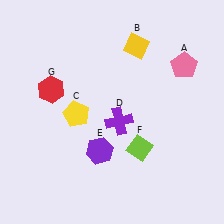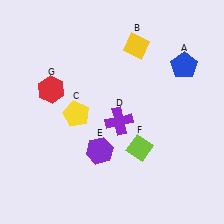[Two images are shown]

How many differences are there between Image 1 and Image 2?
There is 1 difference between the two images.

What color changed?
The pentagon (A) changed from pink in Image 1 to blue in Image 2.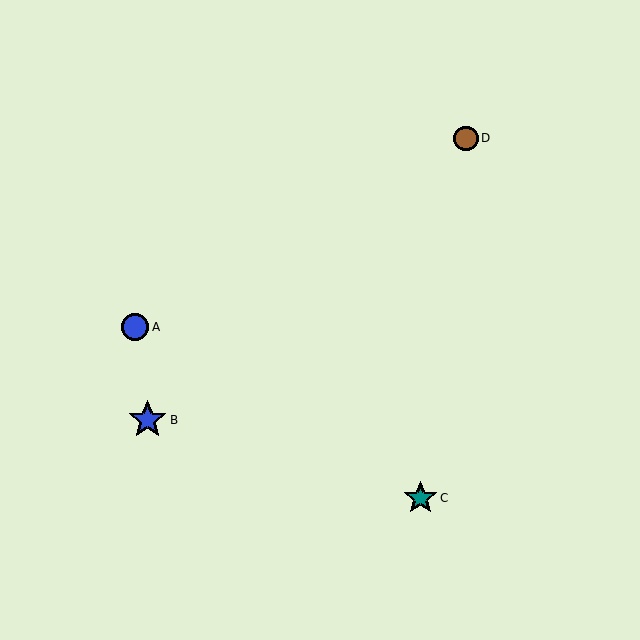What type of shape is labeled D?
Shape D is a brown circle.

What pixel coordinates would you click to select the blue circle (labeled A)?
Click at (135, 327) to select the blue circle A.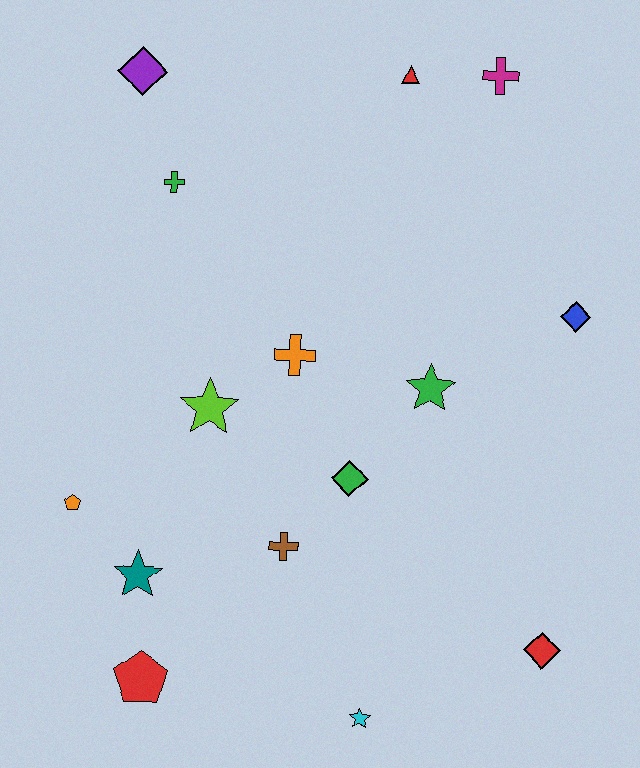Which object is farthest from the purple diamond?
The red diamond is farthest from the purple diamond.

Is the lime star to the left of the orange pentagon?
No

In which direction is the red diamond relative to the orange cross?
The red diamond is below the orange cross.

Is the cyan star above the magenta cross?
No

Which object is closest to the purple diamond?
The green cross is closest to the purple diamond.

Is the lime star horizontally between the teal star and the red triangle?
Yes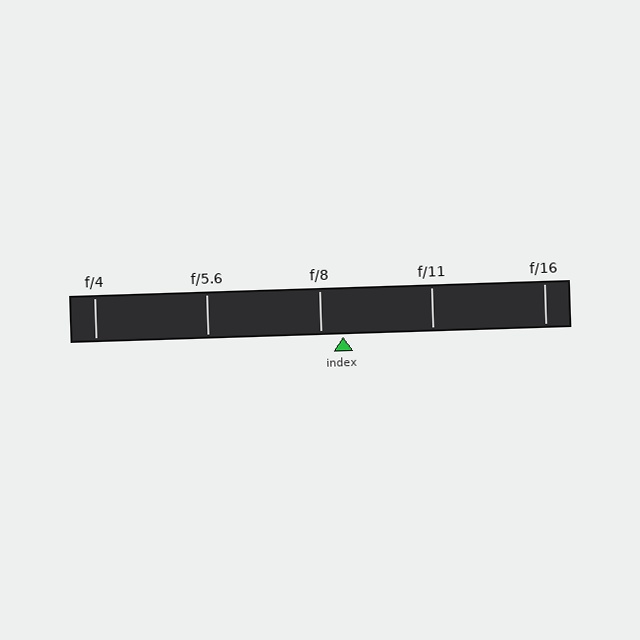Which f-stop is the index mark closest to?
The index mark is closest to f/8.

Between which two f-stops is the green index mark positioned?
The index mark is between f/8 and f/11.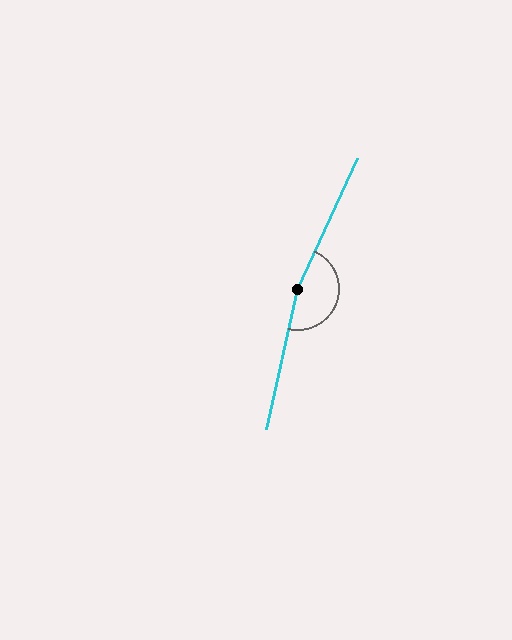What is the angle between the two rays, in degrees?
Approximately 168 degrees.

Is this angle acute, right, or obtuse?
It is obtuse.